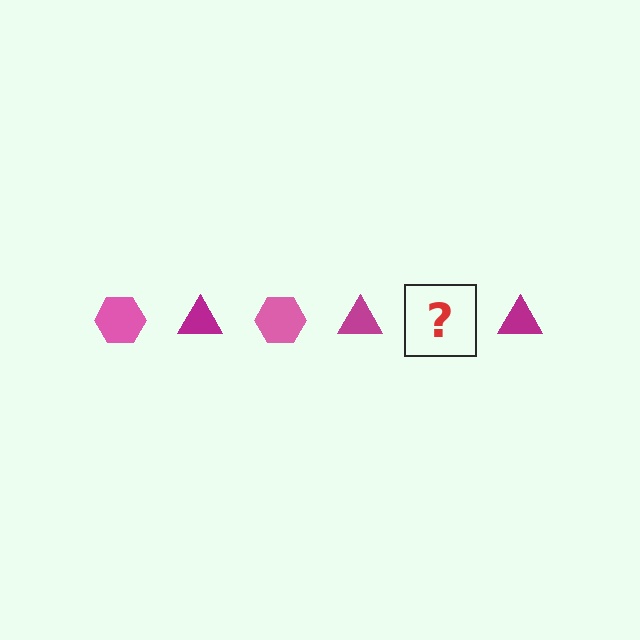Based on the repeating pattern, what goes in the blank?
The blank should be a pink hexagon.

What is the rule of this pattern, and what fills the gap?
The rule is that the pattern alternates between pink hexagon and magenta triangle. The gap should be filled with a pink hexagon.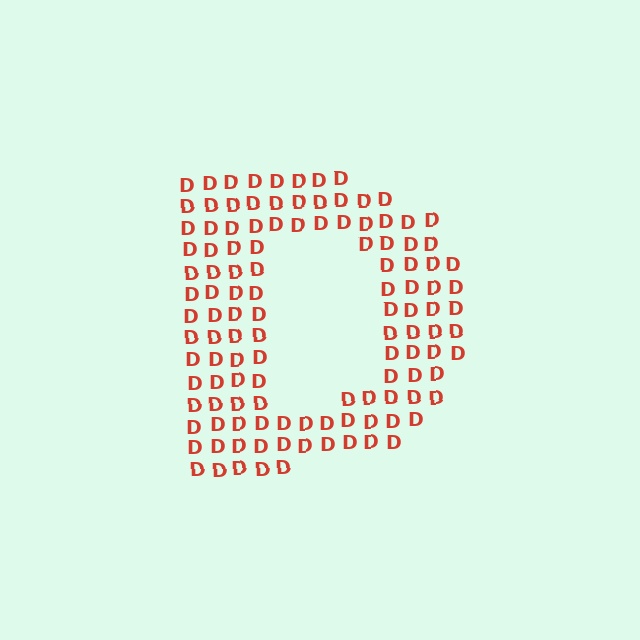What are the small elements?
The small elements are letter D's.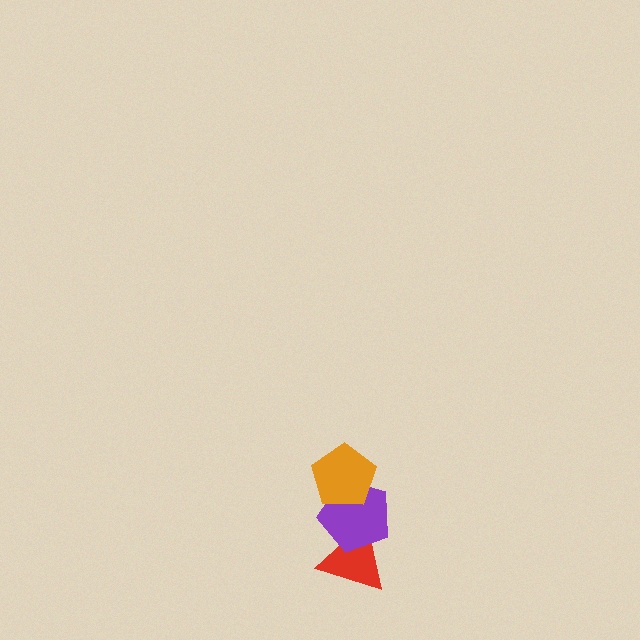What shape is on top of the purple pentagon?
The orange pentagon is on top of the purple pentagon.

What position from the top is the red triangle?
The red triangle is 3rd from the top.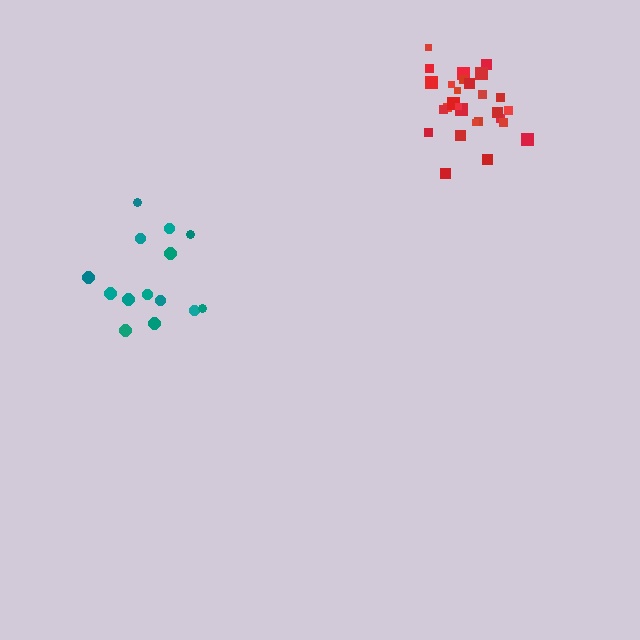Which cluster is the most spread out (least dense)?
Teal.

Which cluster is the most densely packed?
Red.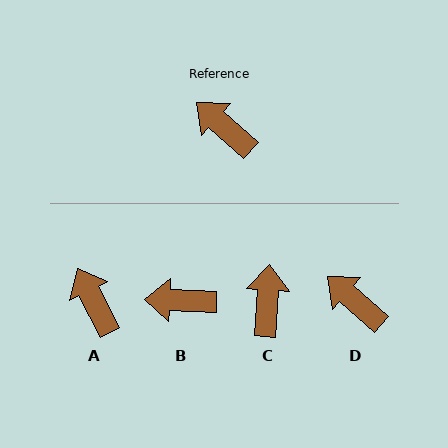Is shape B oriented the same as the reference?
No, it is off by about 39 degrees.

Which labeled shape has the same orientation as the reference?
D.